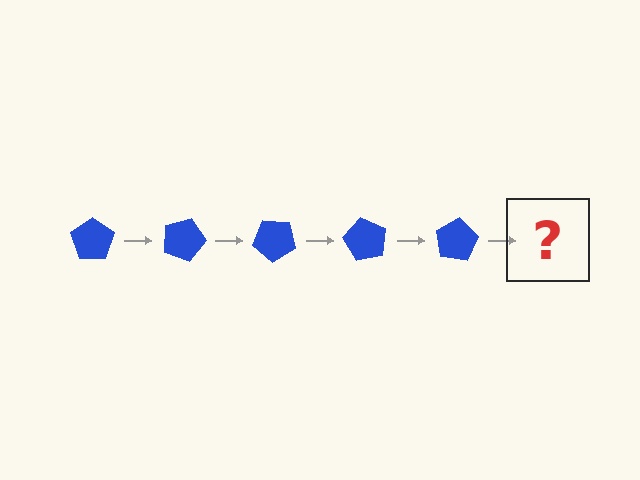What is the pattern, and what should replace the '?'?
The pattern is that the pentagon rotates 20 degrees each step. The '?' should be a blue pentagon rotated 100 degrees.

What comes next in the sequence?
The next element should be a blue pentagon rotated 100 degrees.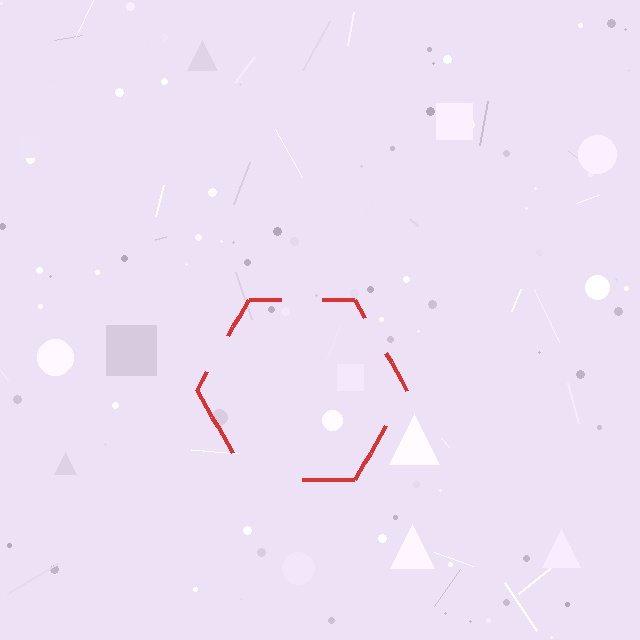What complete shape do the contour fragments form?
The contour fragments form a hexagon.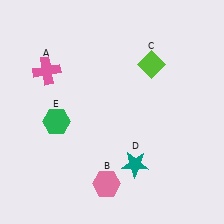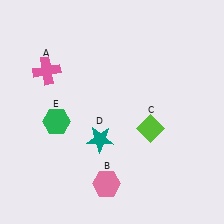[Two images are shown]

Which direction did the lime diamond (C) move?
The lime diamond (C) moved down.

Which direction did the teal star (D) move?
The teal star (D) moved left.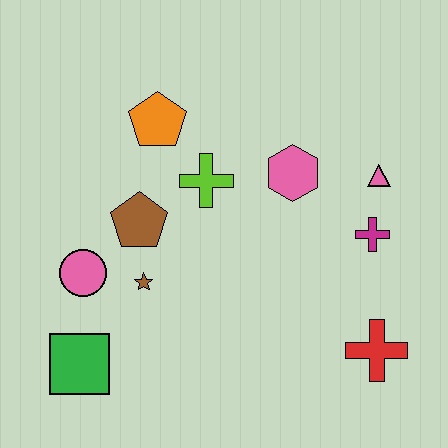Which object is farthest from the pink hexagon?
The green square is farthest from the pink hexagon.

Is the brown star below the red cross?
No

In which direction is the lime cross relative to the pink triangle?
The lime cross is to the left of the pink triangle.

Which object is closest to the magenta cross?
The pink triangle is closest to the magenta cross.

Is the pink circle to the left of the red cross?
Yes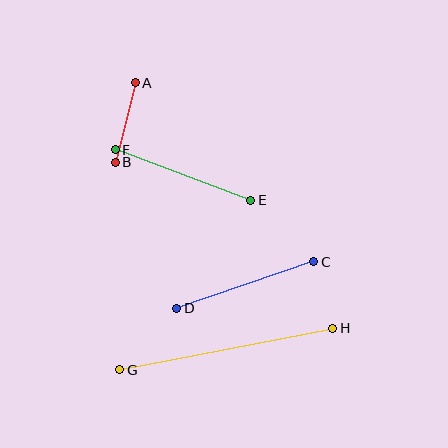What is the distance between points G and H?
The distance is approximately 217 pixels.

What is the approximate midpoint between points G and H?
The midpoint is at approximately (226, 349) pixels.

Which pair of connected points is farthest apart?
Points G and H are farthest apart.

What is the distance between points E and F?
The distance is approximately 145 pixels.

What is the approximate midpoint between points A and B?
The midpoint is at approximately (125, 123) pixels.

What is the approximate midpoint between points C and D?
The midpoint is at approximately (245, 285) pixels.